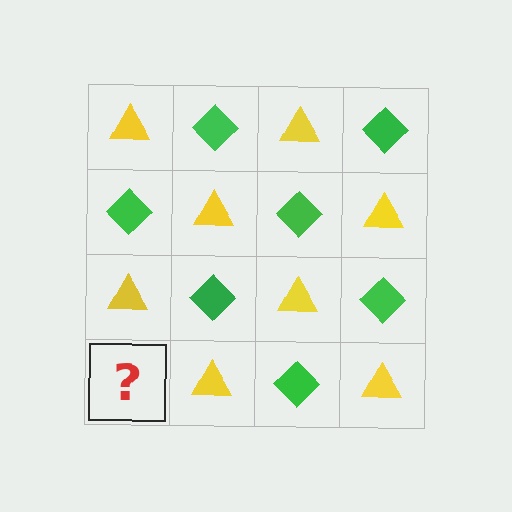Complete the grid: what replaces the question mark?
The question mark should be replaced with a green diamond.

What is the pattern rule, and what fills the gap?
The rule is that it alternates yellow triangle and green diamond in a checkerboard pattern. The gap should be filled with a green diamond.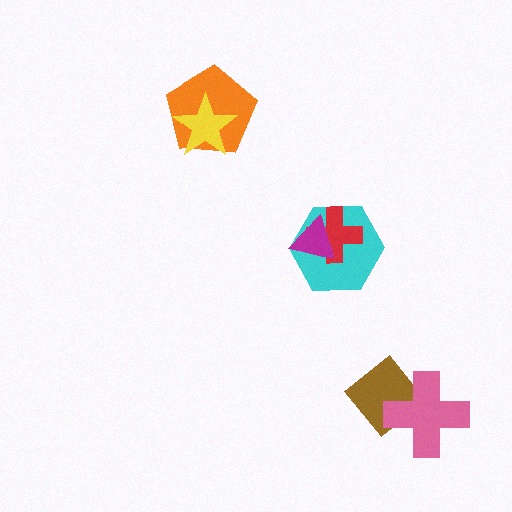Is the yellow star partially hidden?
No, no other shape covers it.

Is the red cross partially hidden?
Yes, it is partially covered by another shape.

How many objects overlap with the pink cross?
1 object overlaps with the pink cross.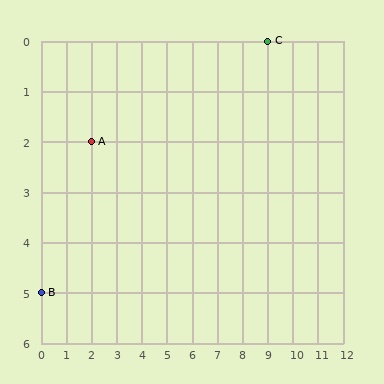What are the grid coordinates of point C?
Point C is at grid coordinates (9, 0).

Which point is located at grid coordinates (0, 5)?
Point B is at (0, 5).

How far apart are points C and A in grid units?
Points C and A are 7 columns and 2 rows apart (about 7.3 grid units diagonally).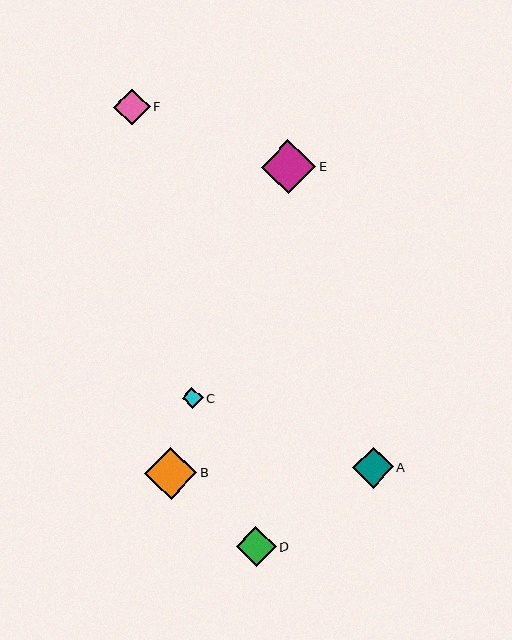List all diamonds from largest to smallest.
From largest to smallest: E, B, A, D, F, C.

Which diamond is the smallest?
Diamond C is the smallest with a size of approximately 21 pixels.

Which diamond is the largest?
Diamond E is the largest with a size of approximately 54 pixels.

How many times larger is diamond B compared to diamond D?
Diamond B is approximately 1.3 times the size of diamond D.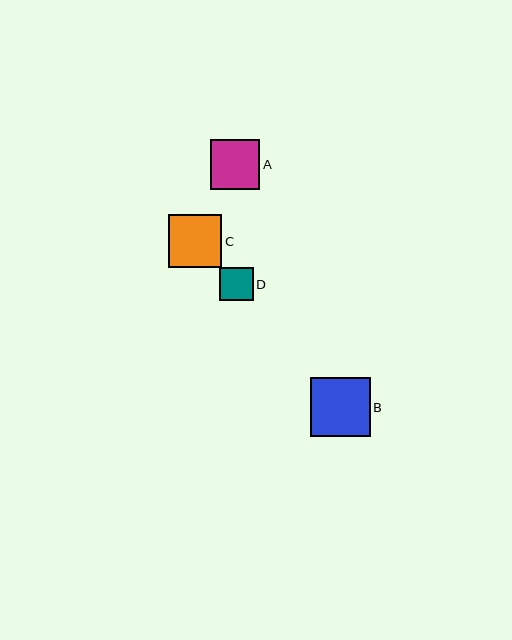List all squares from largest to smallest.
From largest to smallest: B, C, A, D.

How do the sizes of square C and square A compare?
Square C and square A are approximately the same size.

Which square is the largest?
Square B is the largest with a size of approximately 59 pixels.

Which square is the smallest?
Square D is the smallest with a size of approximately 33 pixels.